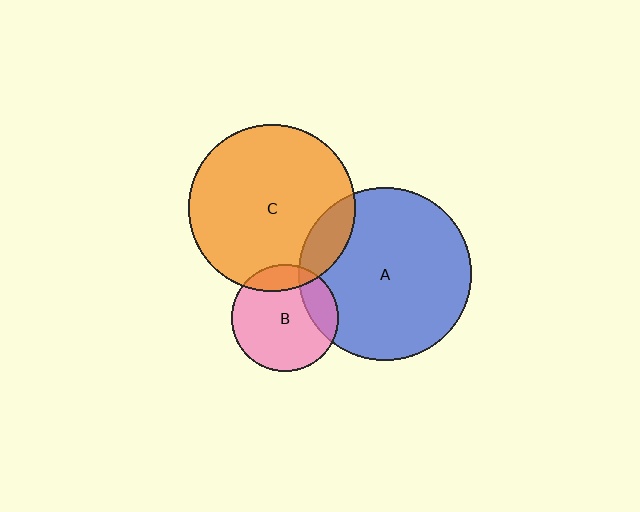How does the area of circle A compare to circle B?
Approximately 2.6 times.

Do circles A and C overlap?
Yes.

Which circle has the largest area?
Circle A (blue).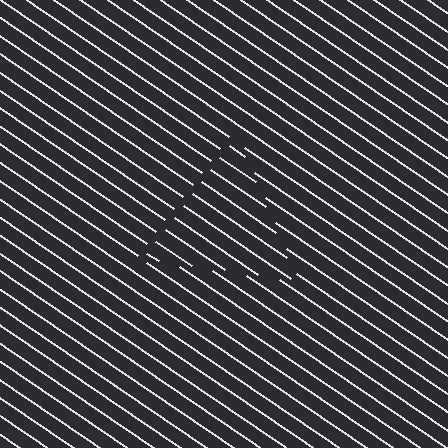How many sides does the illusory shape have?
3 sides — the line-ends trace a triangle.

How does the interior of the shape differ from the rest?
The interior of the shape contains the same grating, shifted by half a period — the contour is defined by the phase discontinuity where line-ends from the inner and outer gratings abut.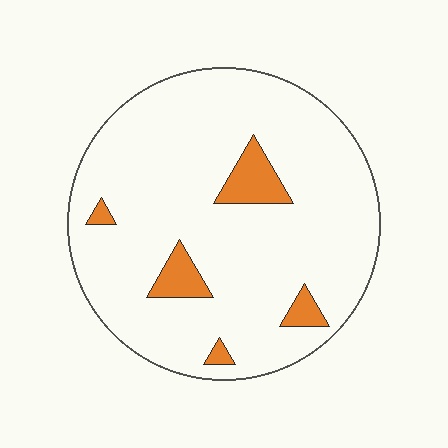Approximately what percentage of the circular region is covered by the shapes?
Approximately 10%.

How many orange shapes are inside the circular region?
5.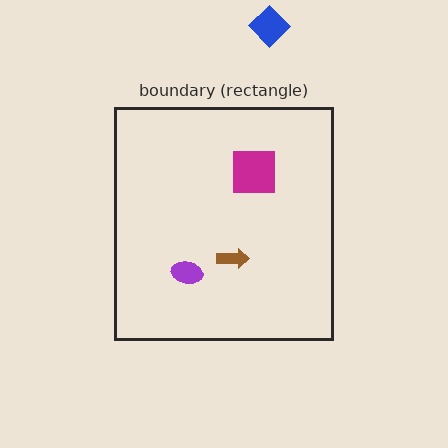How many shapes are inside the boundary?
3 inside, 1 outside.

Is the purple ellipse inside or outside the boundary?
Inside.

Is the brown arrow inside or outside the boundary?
Inside.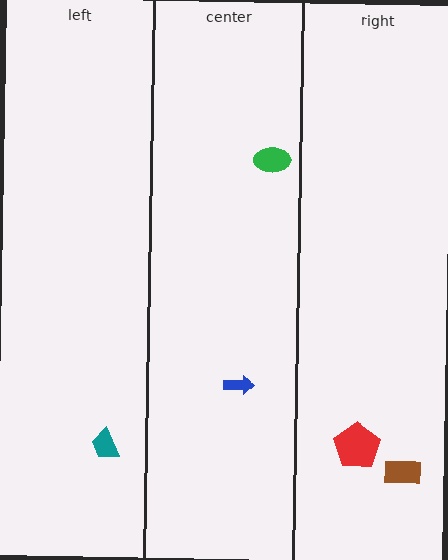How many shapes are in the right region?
2.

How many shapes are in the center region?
2.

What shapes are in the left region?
The teal trapezoid.